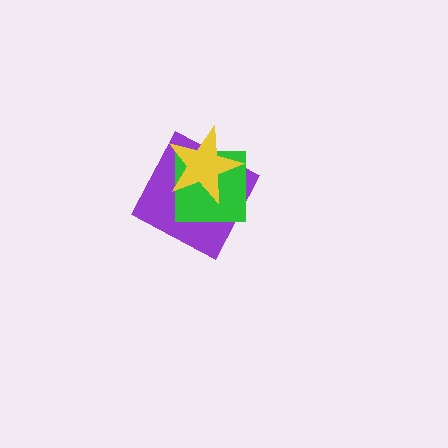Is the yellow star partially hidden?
No, no other shape covers it.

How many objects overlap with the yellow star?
2 objects overlap with the yellow star.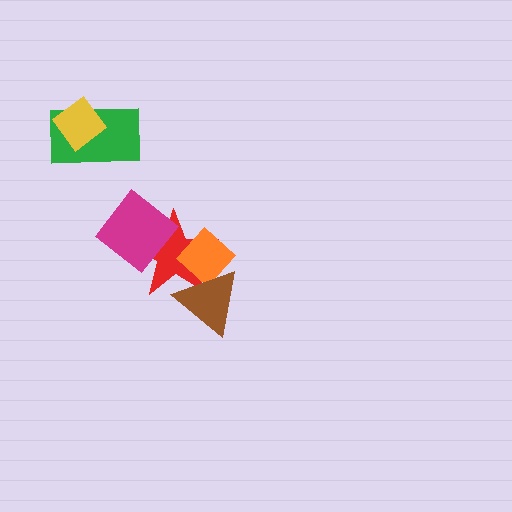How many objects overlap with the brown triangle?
2 objects overlap with the brown triangle.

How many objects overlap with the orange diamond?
2 objects overlap with the orange diamond.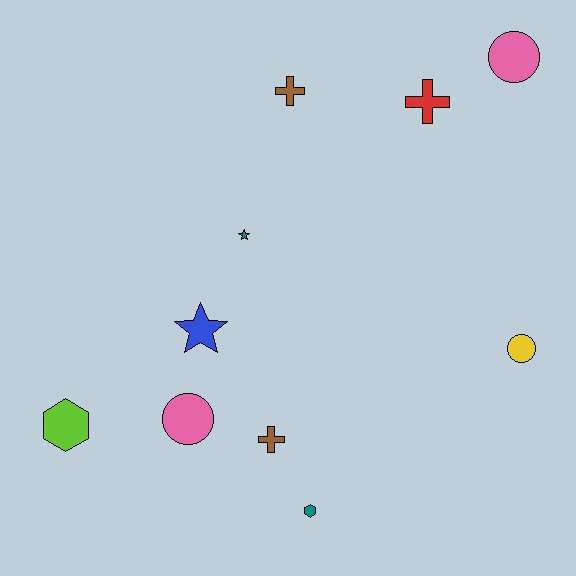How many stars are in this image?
There are 2 stars.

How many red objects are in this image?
There is 1 red object.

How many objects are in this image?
There are 10 objects.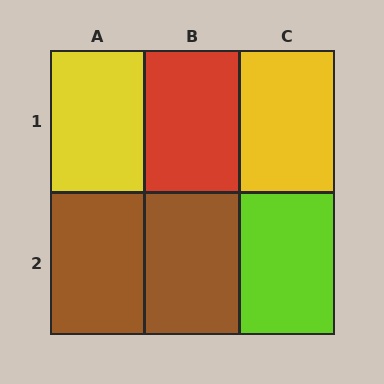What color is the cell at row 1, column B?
Red.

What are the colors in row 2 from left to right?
Brown, brown, lime.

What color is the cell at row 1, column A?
Yellow.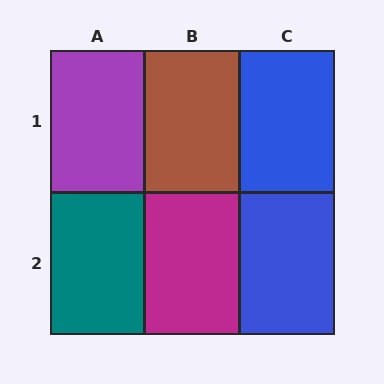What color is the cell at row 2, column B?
Magenta.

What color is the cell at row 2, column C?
Blue.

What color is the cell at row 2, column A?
Teal.